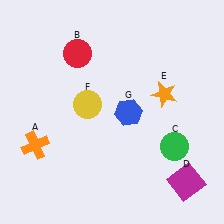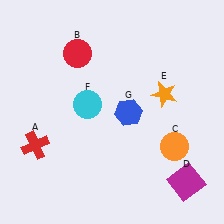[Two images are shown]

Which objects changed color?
A changed from orange to red. C changed from green to orange. F changed from yellow to cyan.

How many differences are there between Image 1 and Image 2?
There are 3 differences between the two images.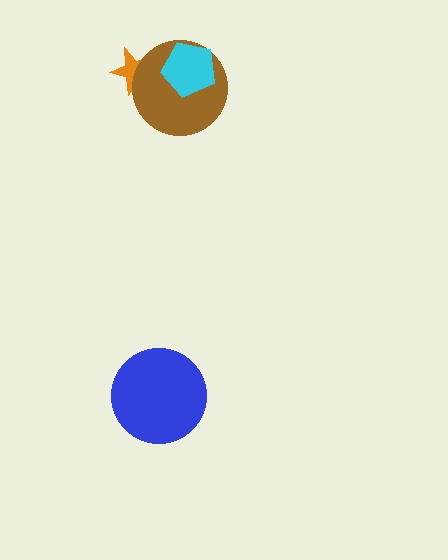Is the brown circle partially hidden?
Yes, it is partially covered by another shape.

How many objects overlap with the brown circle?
2 objects overlap with the brown circle.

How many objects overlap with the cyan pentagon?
1 object overlaps with the cyan pentagon.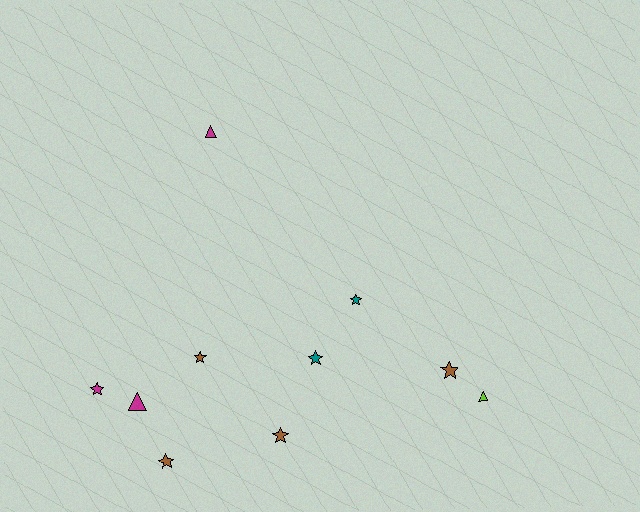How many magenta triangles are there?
There are 2 magenta triangles.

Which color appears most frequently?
Brown, with 4 objects.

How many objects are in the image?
There are 10 objects.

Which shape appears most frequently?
Star, with 7 objects.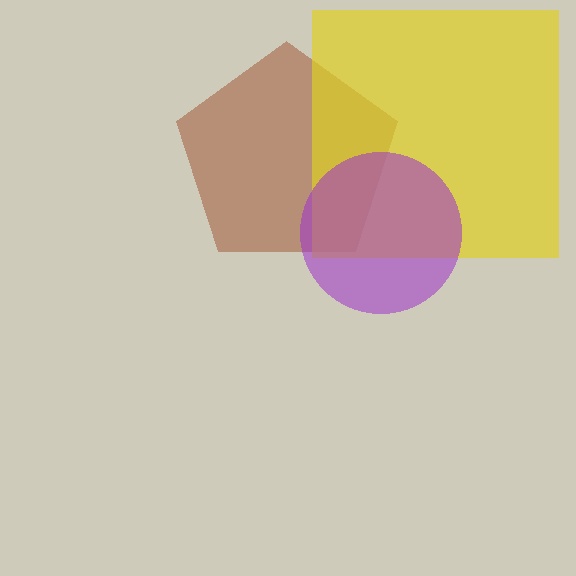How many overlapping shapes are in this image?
There are 3 overlapping shapes in the image.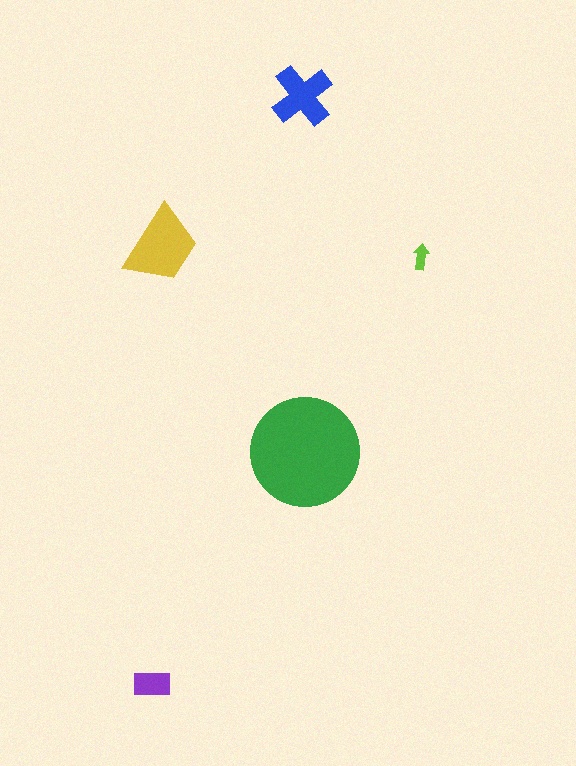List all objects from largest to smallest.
The green circle, the yellow trapezoid, the blue cross, the purple rectangle, the lime arrow.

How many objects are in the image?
There are 5 objects in the image.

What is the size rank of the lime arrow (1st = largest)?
5th.